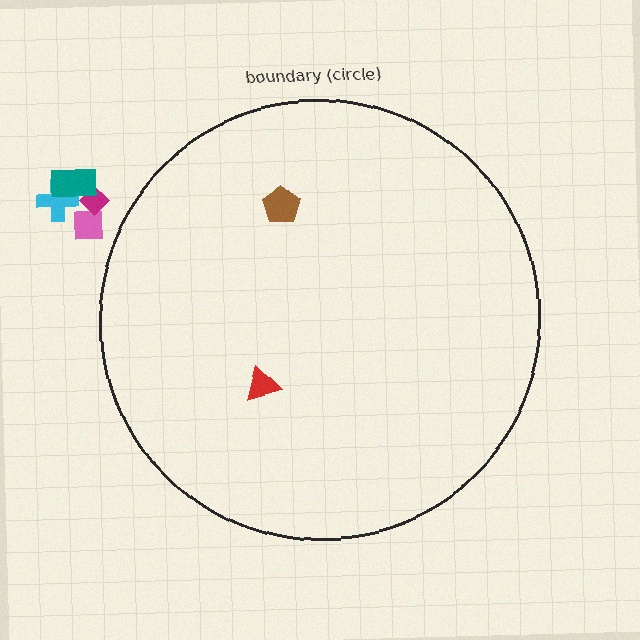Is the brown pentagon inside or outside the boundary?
Inside.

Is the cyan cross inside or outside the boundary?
Outside.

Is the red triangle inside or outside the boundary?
Inside.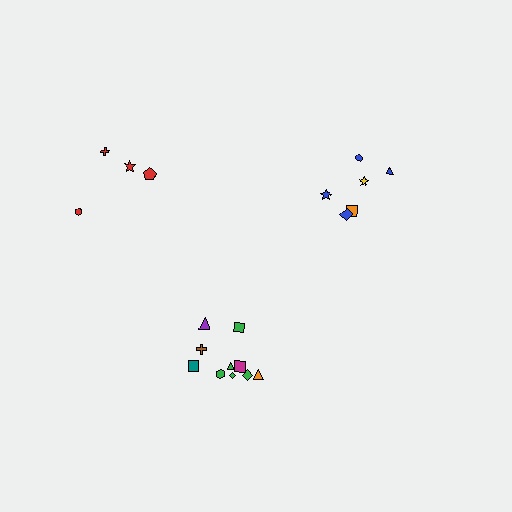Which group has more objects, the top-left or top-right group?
The top-right group.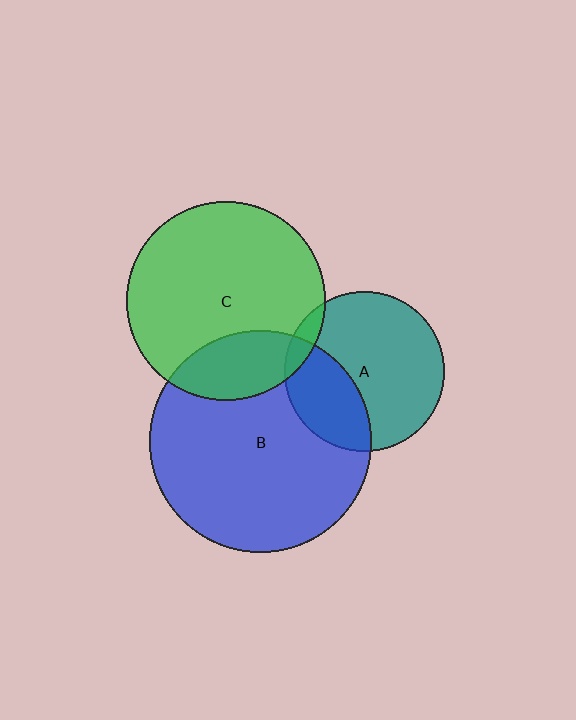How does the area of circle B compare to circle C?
Approximately 1.2 times.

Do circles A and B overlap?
Yes.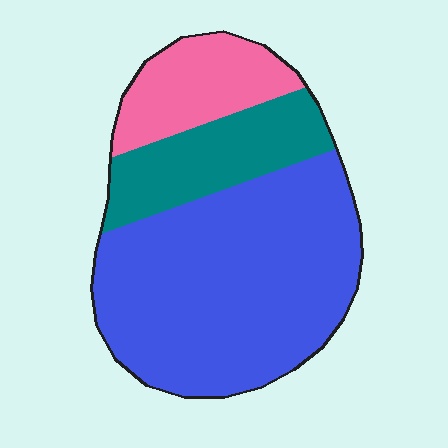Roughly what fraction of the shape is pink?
Pink covers around 15% of the shape.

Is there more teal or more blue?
Blue.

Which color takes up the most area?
Blue, at roughly 60%.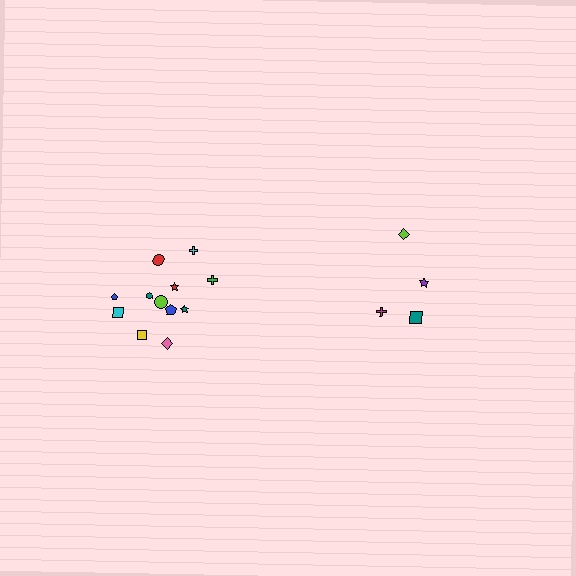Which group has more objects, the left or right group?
The left group.